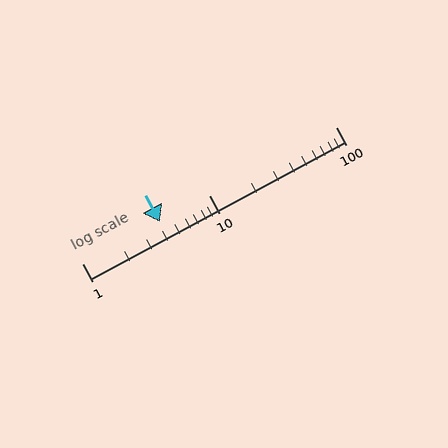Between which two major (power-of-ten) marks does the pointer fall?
The pointer is between 1 and 10.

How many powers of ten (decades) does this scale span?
The scale spans 2 decades, from 1 to 100.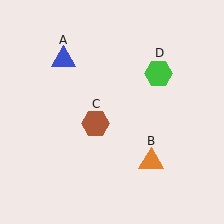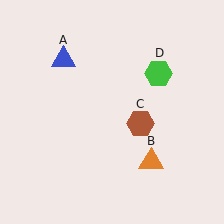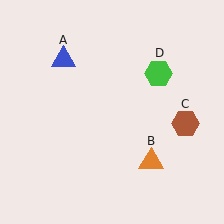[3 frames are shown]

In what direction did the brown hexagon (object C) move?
The brown hexagon (object C) moved right.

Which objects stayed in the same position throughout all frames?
Blue triangle (object A) and orange triangle (object B) and green hexagon (object D) remained stationary.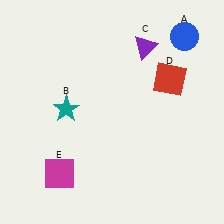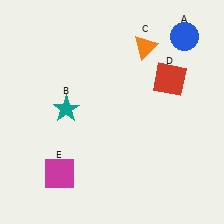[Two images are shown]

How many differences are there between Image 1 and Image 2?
There is 1 difference between the two images.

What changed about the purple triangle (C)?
In Image 1, C is purple. In Image 2, it changed to orange.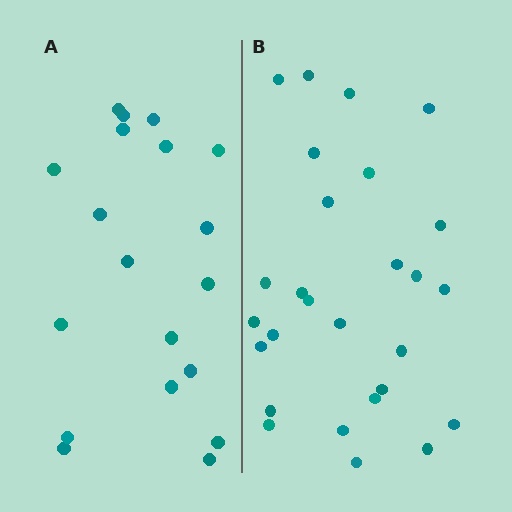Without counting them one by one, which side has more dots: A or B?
Region B (the right region) has more dots.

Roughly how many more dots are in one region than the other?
Region B has roughly 8 or so more dots than region A.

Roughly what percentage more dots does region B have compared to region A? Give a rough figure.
About 40% more.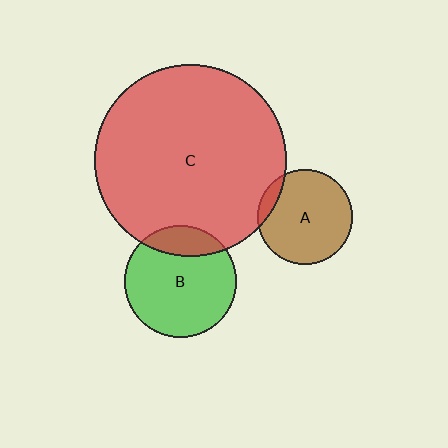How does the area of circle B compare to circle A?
Approximately 1.4 times.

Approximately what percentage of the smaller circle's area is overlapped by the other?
Approximately 20%.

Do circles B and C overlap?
Yes.